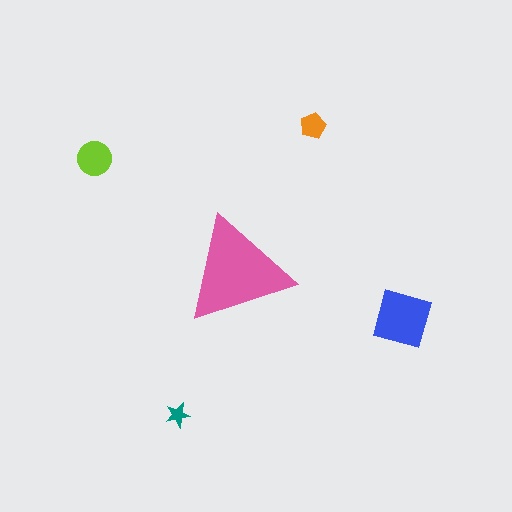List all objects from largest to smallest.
The pink triangle, the blue diamond, the lime circle, the orange pentagon, the teal star.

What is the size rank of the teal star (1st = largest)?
5th.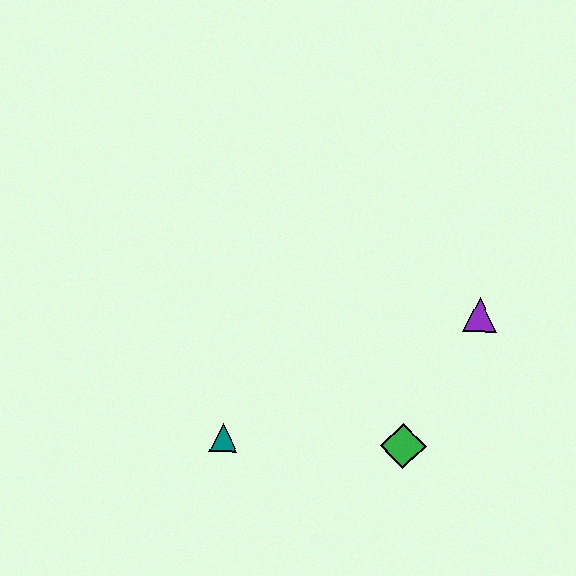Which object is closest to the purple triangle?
The green diamond is closest to the purple triangle.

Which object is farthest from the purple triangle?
The teal triangle is farthest from the purple triangle.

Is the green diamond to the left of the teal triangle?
No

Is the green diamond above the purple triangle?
No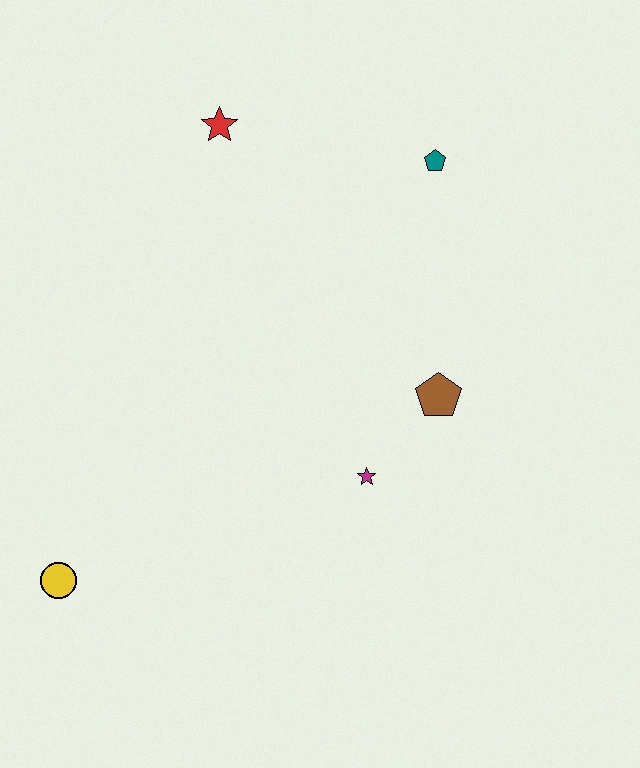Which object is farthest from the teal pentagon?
The yellow circle is farthest from the teal pentagon.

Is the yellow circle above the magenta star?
No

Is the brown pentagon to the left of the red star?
No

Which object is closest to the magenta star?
The brown pentagon is closest to the magenta star.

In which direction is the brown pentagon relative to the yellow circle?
The brown pentagon is to the right of the yellow circle.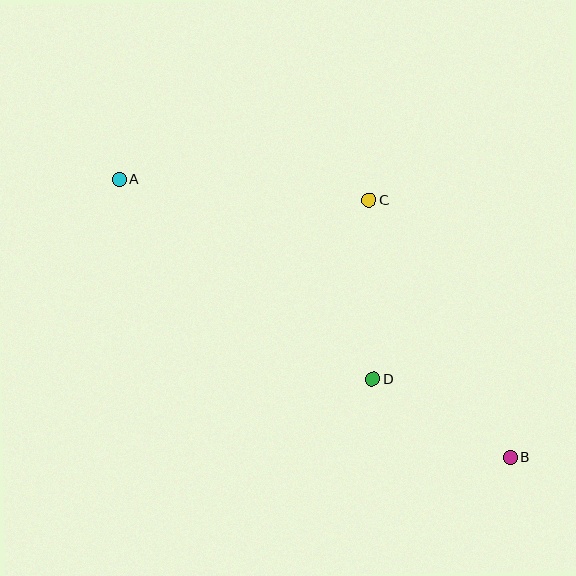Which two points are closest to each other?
Points B and D are closest to each other.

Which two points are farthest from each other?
Points A and B are farthest from each other.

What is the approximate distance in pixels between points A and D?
The distance between A and D is approximately 323 pixels.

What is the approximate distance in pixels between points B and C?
The distance between B and C is approximately 293 pixels.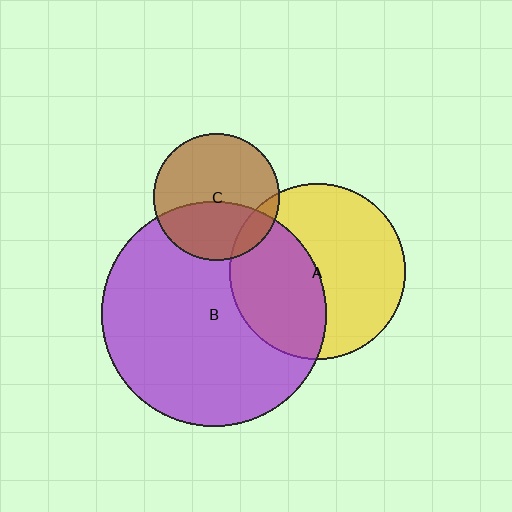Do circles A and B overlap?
Yes.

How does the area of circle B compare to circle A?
Approximately 1.6 times.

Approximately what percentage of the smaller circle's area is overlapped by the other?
Approximately 40%.